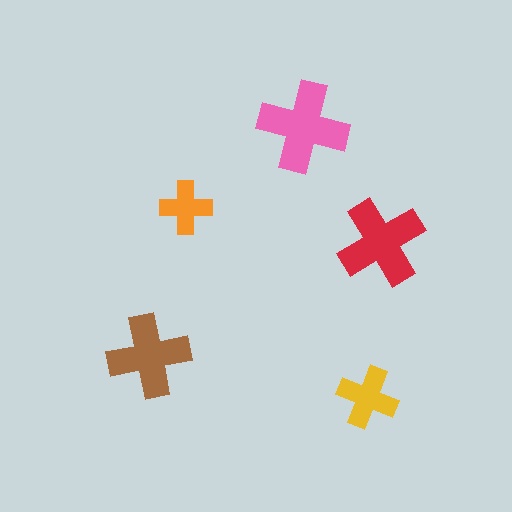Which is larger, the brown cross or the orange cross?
The brown one.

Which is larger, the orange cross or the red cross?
The red one.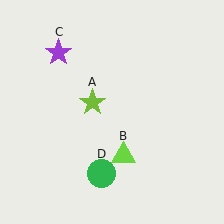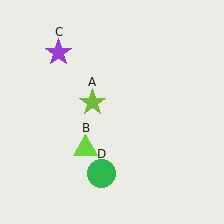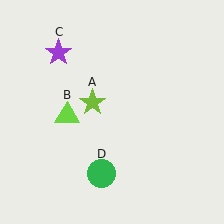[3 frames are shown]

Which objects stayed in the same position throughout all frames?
Lime star (object A) and purple star (object C) and green circle (object D) remained stationary.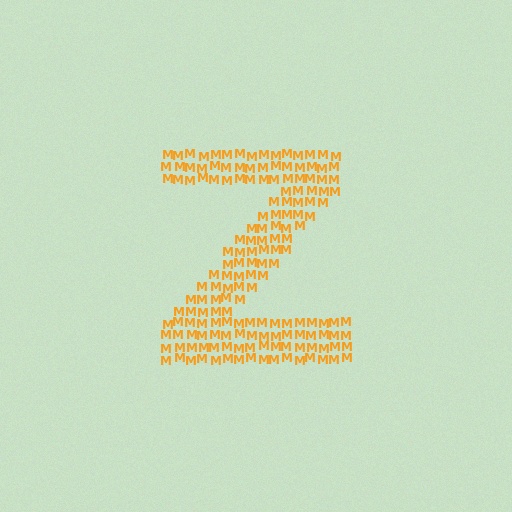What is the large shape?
The large shape is the letter Z.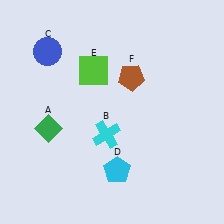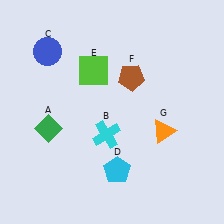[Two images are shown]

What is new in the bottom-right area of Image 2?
An orange triangle (G) was added in the bottom-right area of Image 2.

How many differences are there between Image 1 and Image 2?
There is 1 difference between the two images.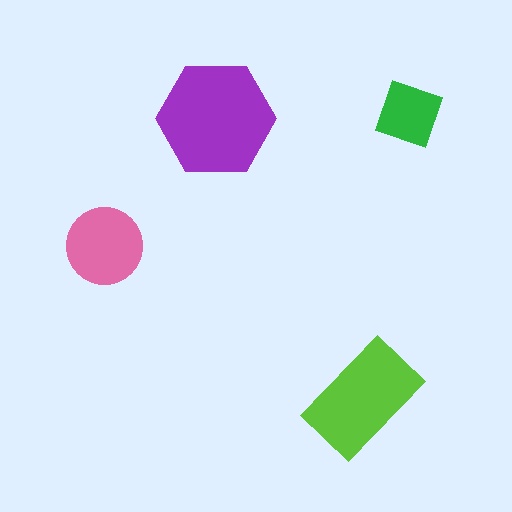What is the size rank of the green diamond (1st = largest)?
4th.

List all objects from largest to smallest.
The purple hexagon, the lime rectangle, the pink circle, the green diamond.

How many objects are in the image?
There are 4 objects in the image.